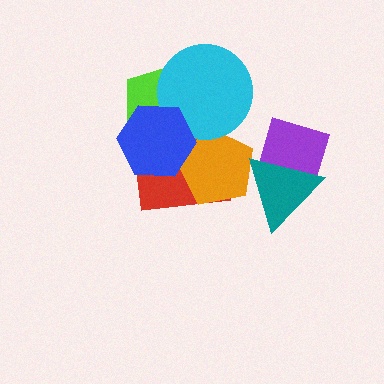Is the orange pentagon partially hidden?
Yes, it is partially covered by another shape.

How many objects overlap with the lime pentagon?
4 objects overlap with the lime pentagon.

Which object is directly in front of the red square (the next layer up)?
The orange pentagon is directly in front of the red square.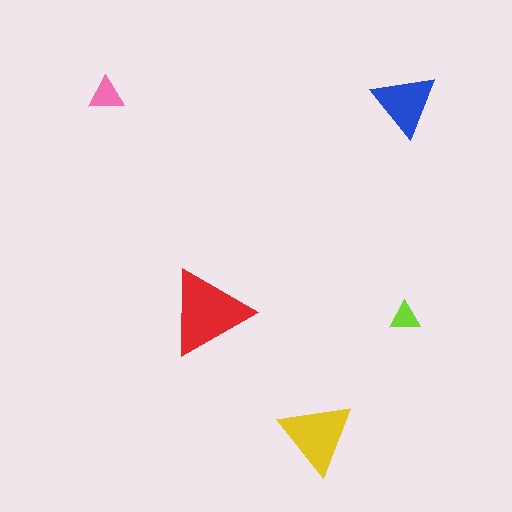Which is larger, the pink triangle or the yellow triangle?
The yellow one.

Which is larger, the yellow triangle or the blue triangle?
The yellow one.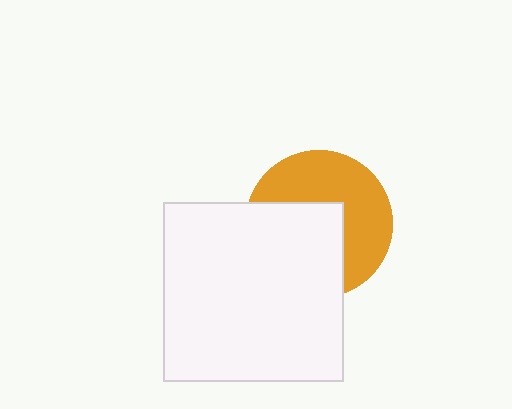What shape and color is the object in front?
The object in front is a white square.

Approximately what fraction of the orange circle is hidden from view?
Roughly 48% of the orange circle is hidden behind the white square.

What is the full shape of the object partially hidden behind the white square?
The partially hidden object is an orange circle.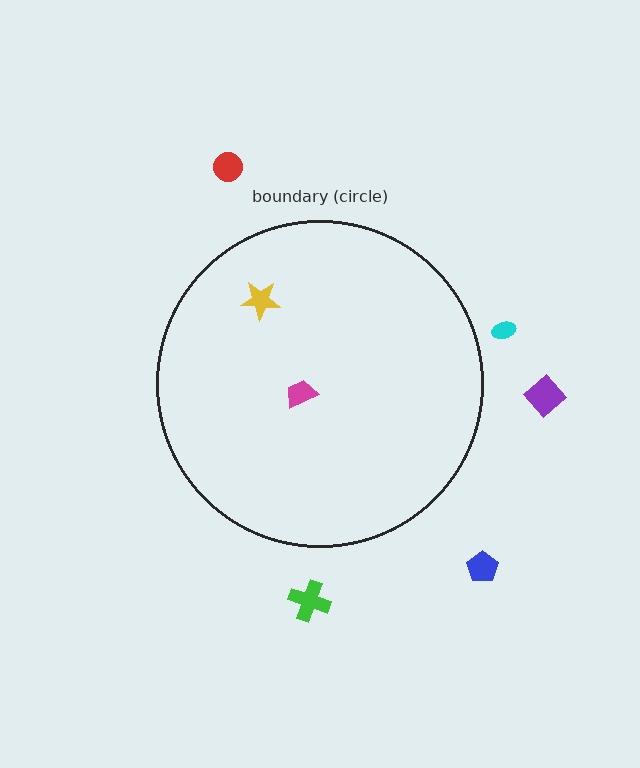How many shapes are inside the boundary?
2 inside, 5 outside.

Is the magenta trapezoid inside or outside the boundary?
Inside.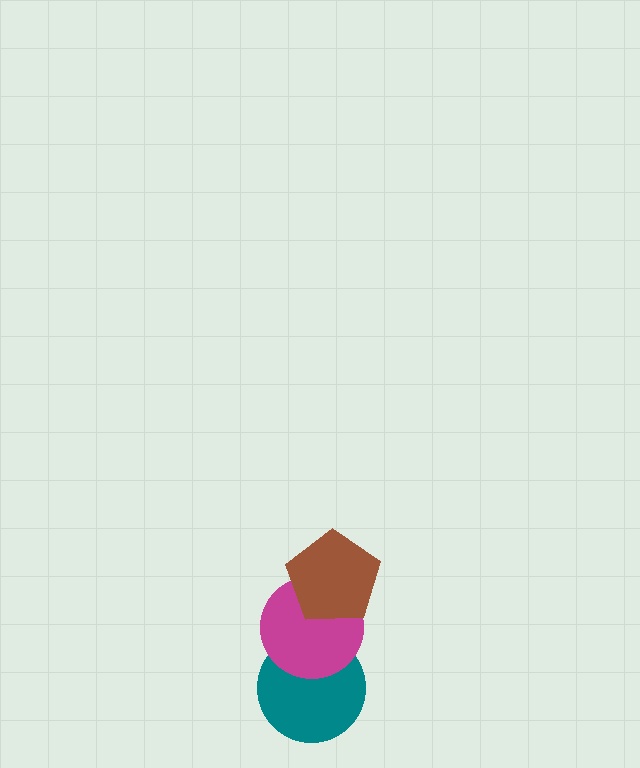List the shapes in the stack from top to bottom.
From top to bottom: the brown pentagon, the magenta circle, the teal circle.